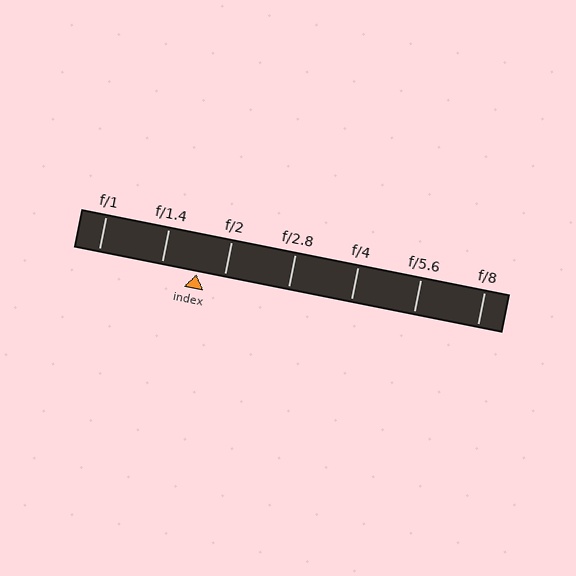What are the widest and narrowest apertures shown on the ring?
The widest aperture shown is f/1 and the narrowest is f/8.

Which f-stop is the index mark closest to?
The index mark is closest to f/2.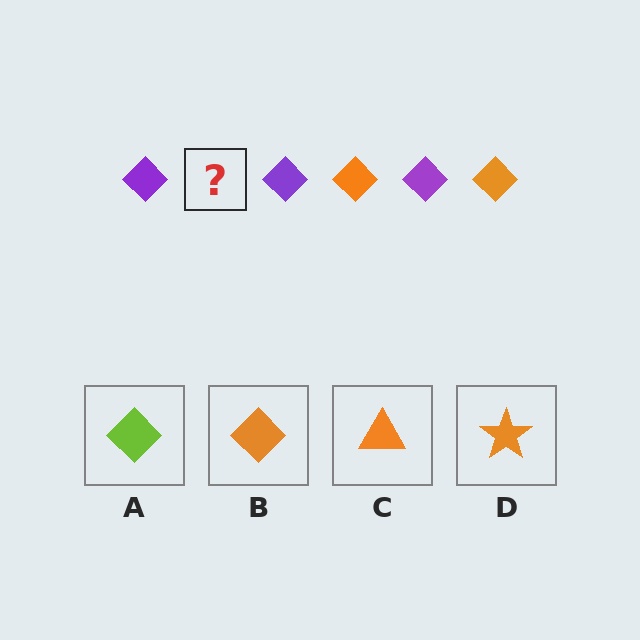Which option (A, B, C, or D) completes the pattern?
B.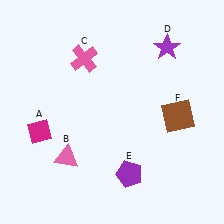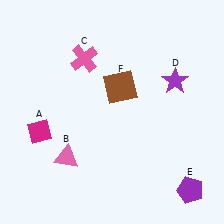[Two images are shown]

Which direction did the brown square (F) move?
The brown square (F) moved left.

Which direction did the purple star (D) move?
The purple star (D) moved down.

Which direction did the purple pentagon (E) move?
The purple pentagon (E) moved right.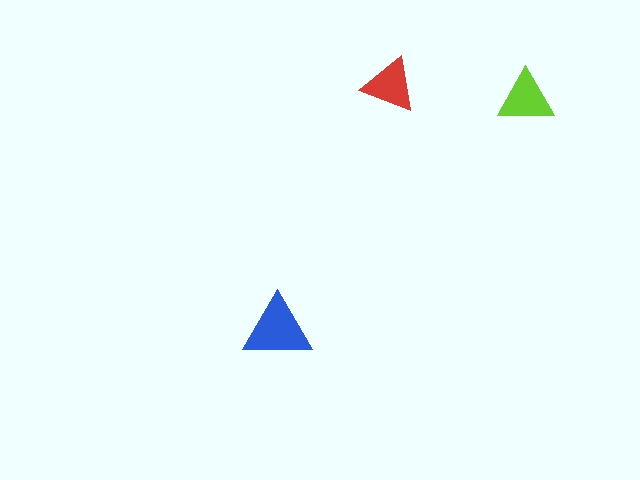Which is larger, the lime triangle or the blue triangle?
The blue one.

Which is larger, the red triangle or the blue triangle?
The blue one.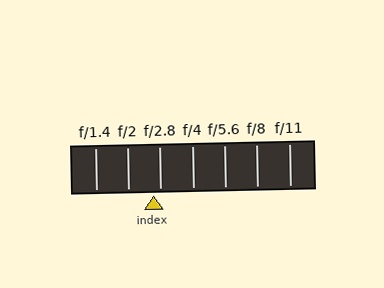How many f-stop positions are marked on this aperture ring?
There are 7 f-stop positions marked.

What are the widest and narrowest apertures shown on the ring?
The widest aperture shown is f/1.4 and the narrowest is f/11.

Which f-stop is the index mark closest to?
The index mark is closest to f/2.8.